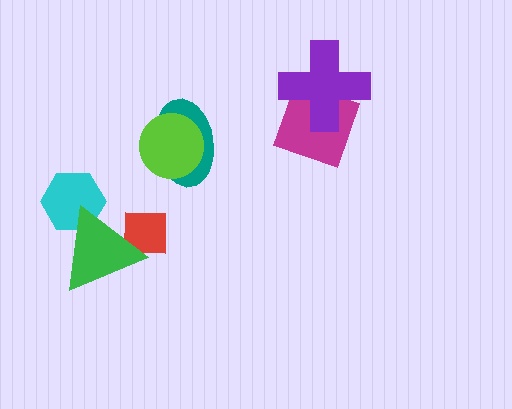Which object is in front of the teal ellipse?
The lime circle is in front of the teal ellipse.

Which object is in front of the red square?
The green triangle is in front of the red square.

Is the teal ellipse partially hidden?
Yes, it is partially covered by another shape.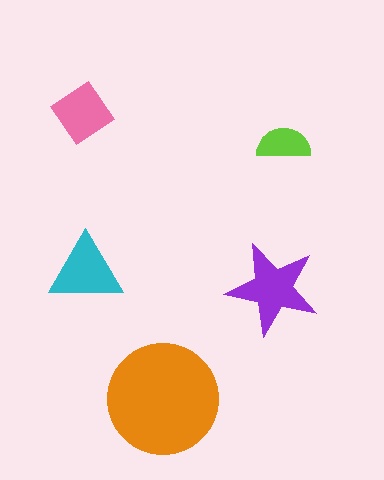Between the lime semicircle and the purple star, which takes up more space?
The purple star.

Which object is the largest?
The orange circle.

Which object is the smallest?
The lime semicircle.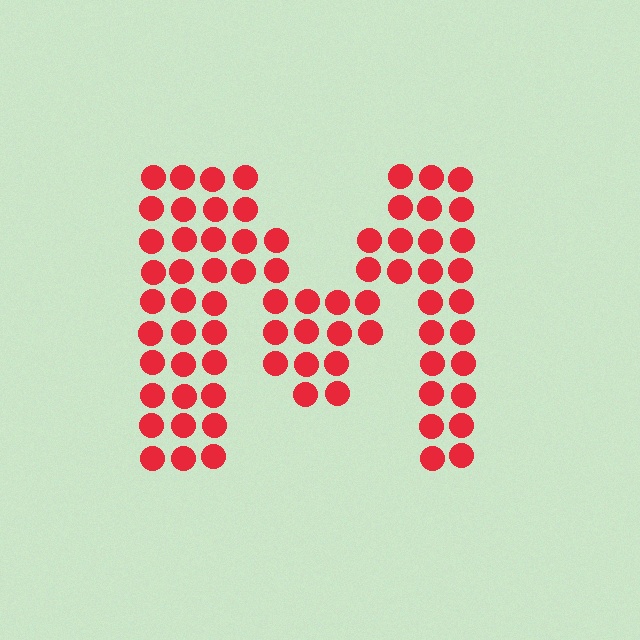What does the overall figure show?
The overall figure shows the letter M.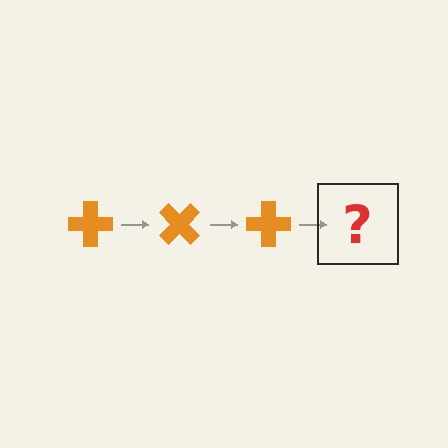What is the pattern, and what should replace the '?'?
The pattern is that the cross rotates 45 degrees each step. The '?' should be an orange cross rotated 135 degrees.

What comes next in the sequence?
The next element should be an orange cross rotated 135 degrees.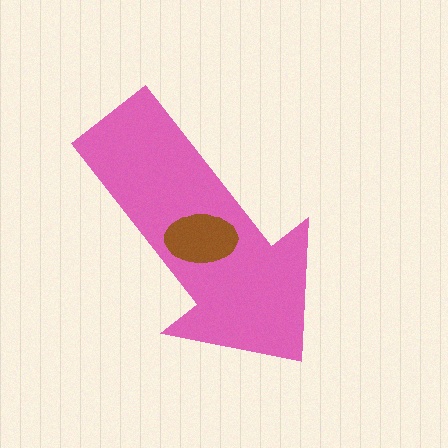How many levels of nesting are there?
2.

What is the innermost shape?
The brown ellipse.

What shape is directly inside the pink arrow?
The brown ellipse.